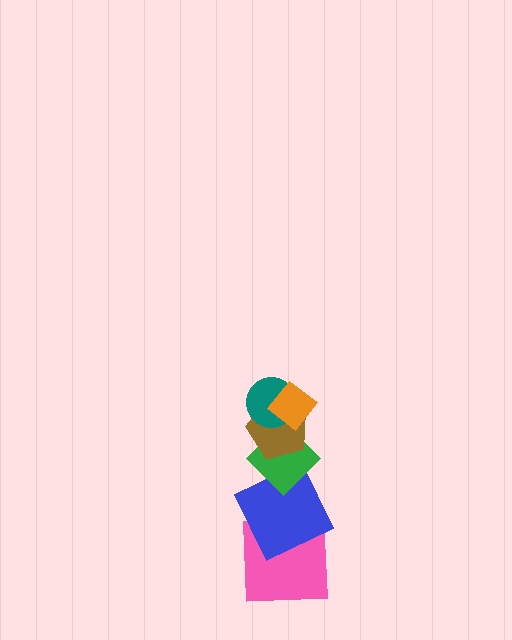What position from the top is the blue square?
The blue square is 5th from the top.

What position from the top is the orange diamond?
The orange diamond is 1st from the top.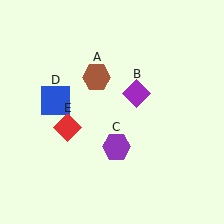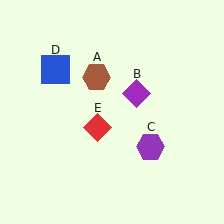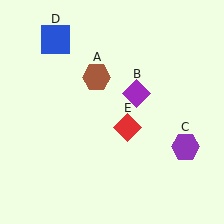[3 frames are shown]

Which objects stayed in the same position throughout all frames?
Brown hexagon (object A) and purple diamond (object B) remained stationary.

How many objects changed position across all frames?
3 objects changed position: purple hexagon (object C), blue square (object D), red diamond (object E).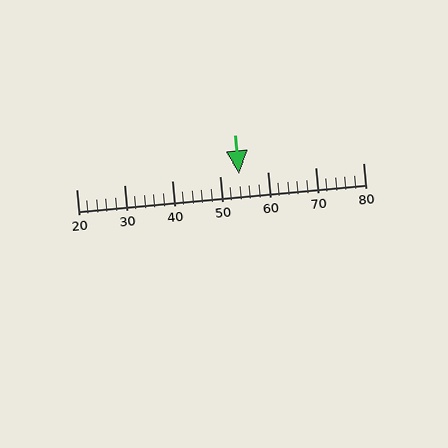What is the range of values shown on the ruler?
The ruler shows values from 20 to 80.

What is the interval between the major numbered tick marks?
The major tick marks are spaced 10 units apart.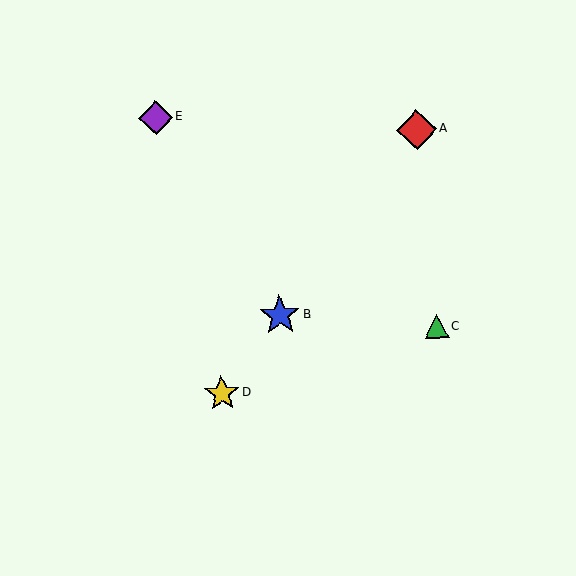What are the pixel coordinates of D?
Object D is at (222, 394).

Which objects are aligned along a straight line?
Objects A, B, D are aligned along a straight line.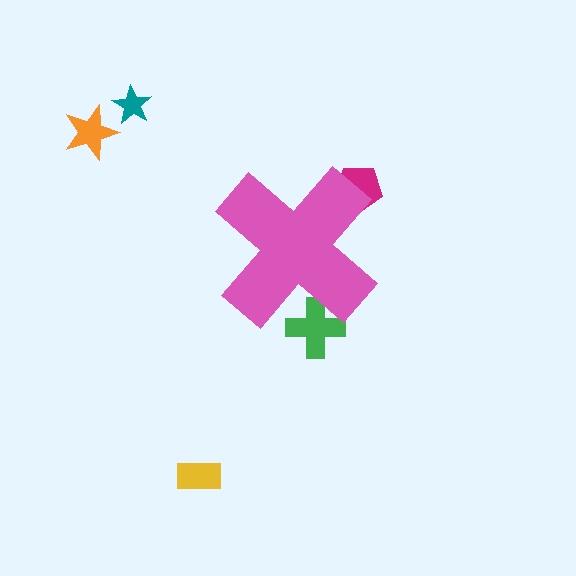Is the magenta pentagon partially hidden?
Yes, the magenta pentagon is partially hidden behind the pink cross.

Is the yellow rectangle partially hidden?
No, the yellow rectangle is fully visible.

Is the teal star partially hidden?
No, the teal star is fully visible.